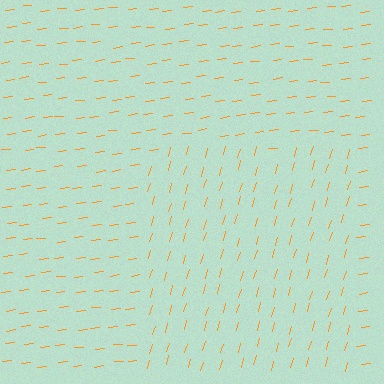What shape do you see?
I see a rectangle.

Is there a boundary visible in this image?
Yes, there is a texture boundary formed by a change in line orientation.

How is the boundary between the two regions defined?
The boundary is defined purely by a change in line orientation (approximately 68 degrees difference). All lines are the same color and thickness.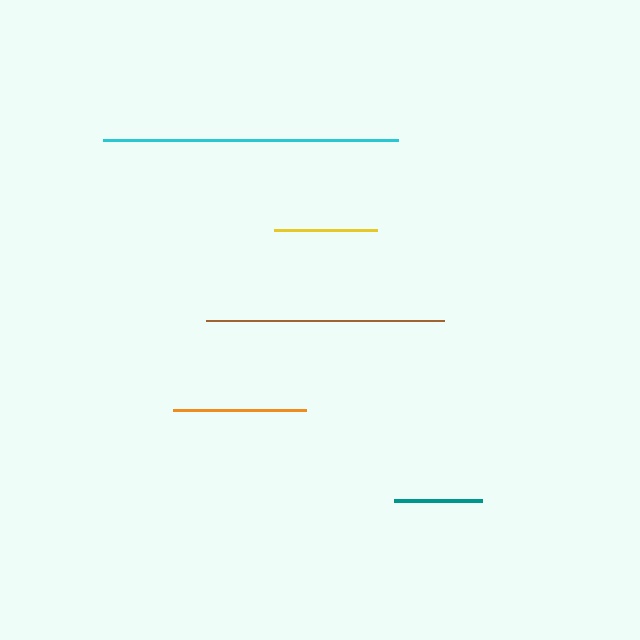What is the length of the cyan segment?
The cyan segment is approximately 295 pixels long.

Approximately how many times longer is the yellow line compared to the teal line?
The yellow line is approximately 1.2 times the length of the teal line.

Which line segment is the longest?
The cyan line is the longest at approximately 295 pixels.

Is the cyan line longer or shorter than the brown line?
The cyan line is longer than the brown line.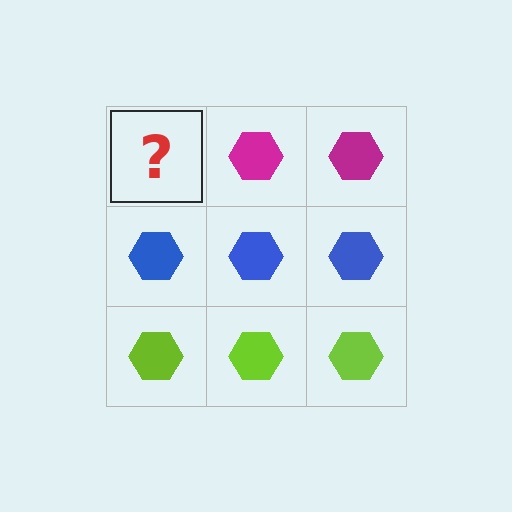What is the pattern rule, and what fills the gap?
The rule is that each row has a consistent color. The gap should be filled with a magenta hexagon.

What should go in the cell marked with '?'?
The missing cell should contain a magenta hexagon.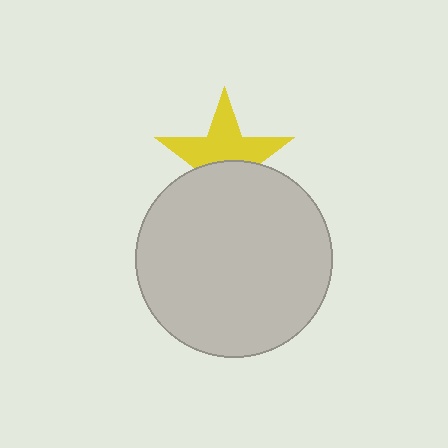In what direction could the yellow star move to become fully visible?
The yellow star could move up. That would shift it out from behind the light gray circle entirely.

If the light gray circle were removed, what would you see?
You would see the complete yellow star.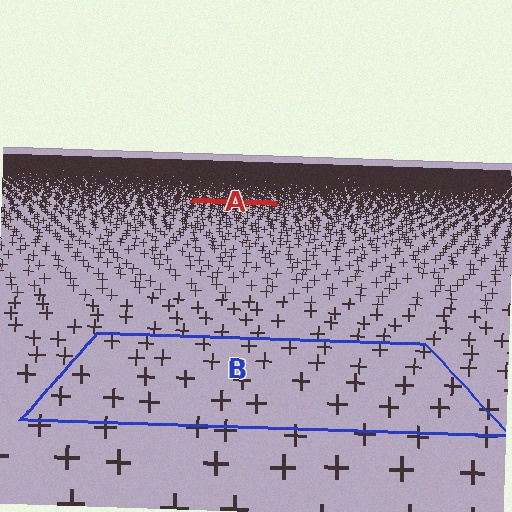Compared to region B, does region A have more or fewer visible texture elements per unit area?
Region A has more texture elements per unit area — they are packed more densely because it is farther away.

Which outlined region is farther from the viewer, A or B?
Region A is farther from the viewer — the texture elements inside it appear smaller and more densely packed.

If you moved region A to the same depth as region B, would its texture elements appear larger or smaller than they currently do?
They would appear larger. At a closer depth, the same texture elements are projected at a bigger on-screen size.